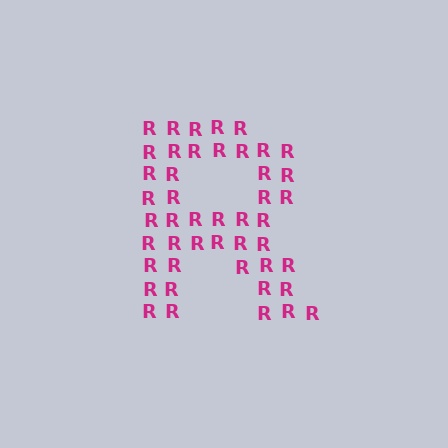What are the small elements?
The small elements are letter R's.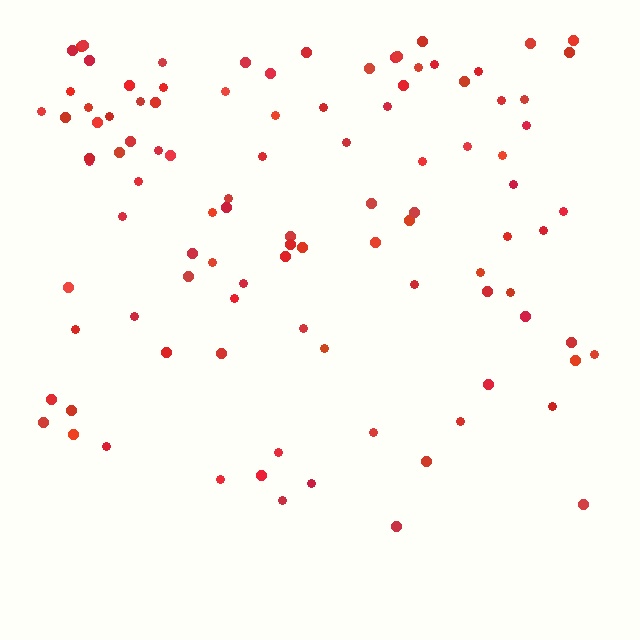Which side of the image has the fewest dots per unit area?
The bottom.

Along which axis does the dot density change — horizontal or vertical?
Vertical.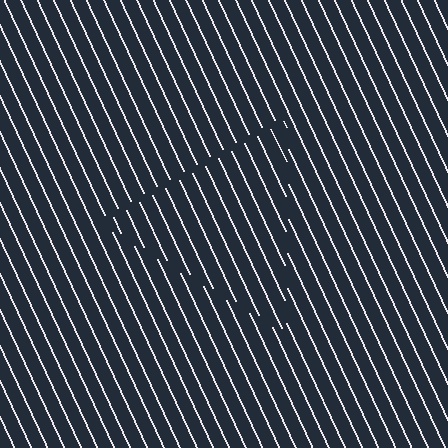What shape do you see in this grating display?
An illusory triangle. The interior of the shape contains the same grating, shifted by half a period — the contour is defined by the phase discontinuity where line-ends from the inner and outer gratings abut.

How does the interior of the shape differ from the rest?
The interior of the shape contains the same grating, shifted by half a period — the contour is defined by the phase discontinuity where line-ends from the inner and outer gratings abut.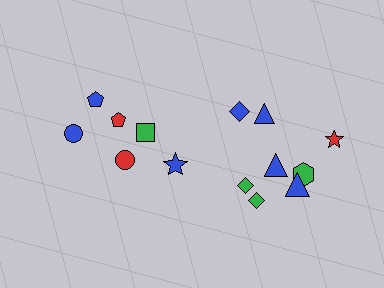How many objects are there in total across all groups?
There are 14 objects.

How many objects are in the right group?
There are 8 objects.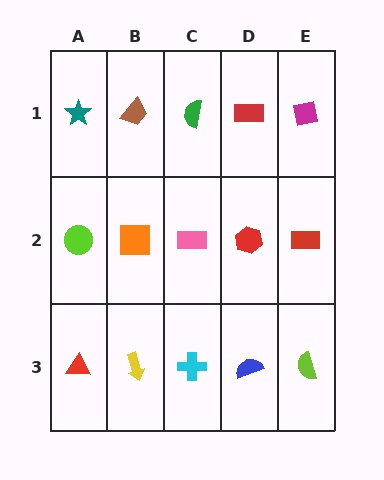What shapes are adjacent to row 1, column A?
A lime circle (row 2, column A), a brown trapezoid (row 1, column B).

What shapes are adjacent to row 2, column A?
A teal star (row 1, column A), a red triangle (row 3, column A), an orange square (row 2, column B).